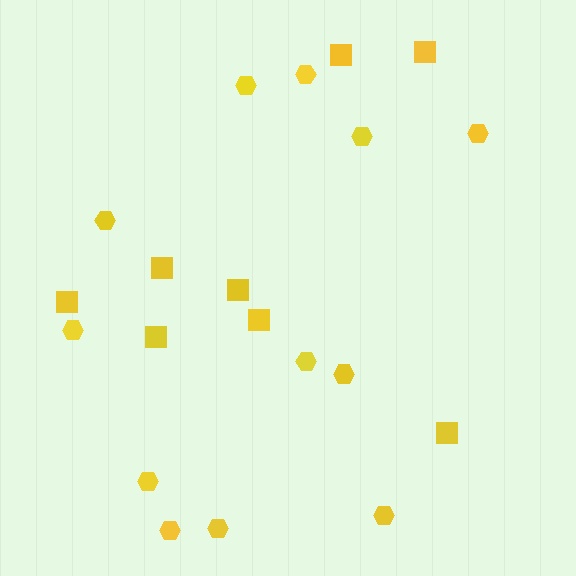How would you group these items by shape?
There are 2 groups: one group of squares (8) and one group of hexagons (12).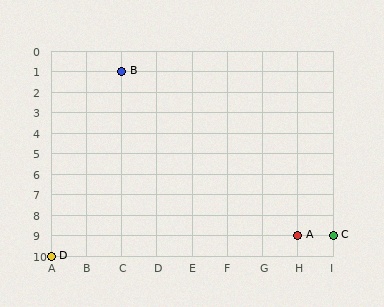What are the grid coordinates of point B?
Point B is at grid coordinates (C, 1).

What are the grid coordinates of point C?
Point C is at grid coordinates (I, 9).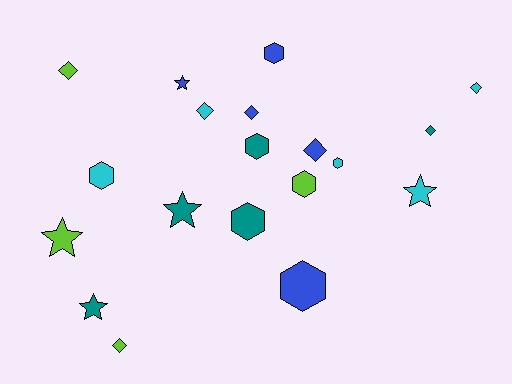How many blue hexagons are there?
There are 2 blue hexagons.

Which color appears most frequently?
Teal, with 5 objects.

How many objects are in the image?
There are 19 objects.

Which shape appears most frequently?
Hexagon, with 7 objects.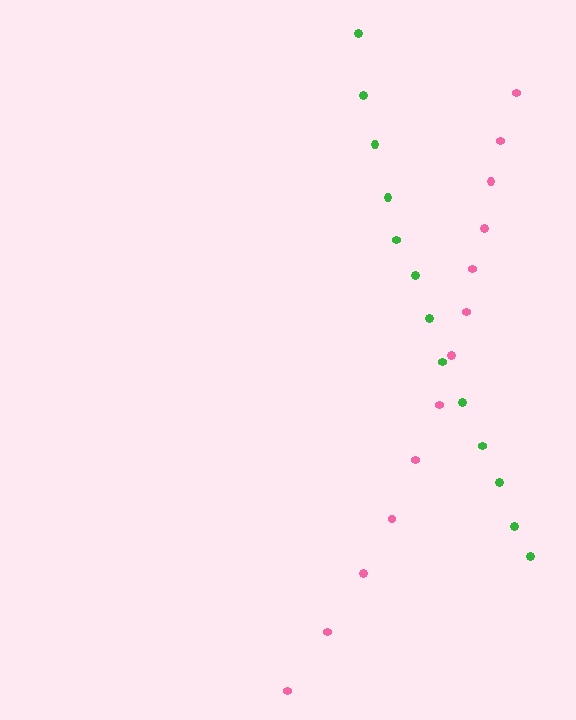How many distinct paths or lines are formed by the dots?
There are 2 distinct paths.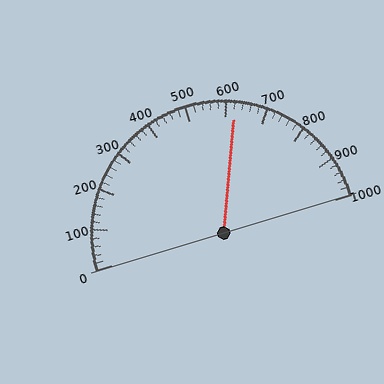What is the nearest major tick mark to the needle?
The nearest major tick mark is 600.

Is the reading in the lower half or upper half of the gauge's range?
The reading is in the upper half of the range (0 to 1000).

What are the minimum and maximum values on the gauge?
The gauge ranges from 0 to 1000.